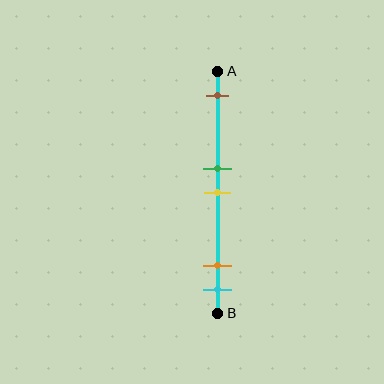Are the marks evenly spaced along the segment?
No, the marks are not evenly spaced.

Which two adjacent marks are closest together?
The green and yellow marks are the closest adjacent pair.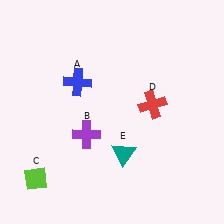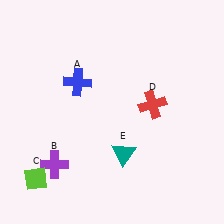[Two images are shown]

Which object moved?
The purple cross (B) moved left.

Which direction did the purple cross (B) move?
The purple cross (B) moved left.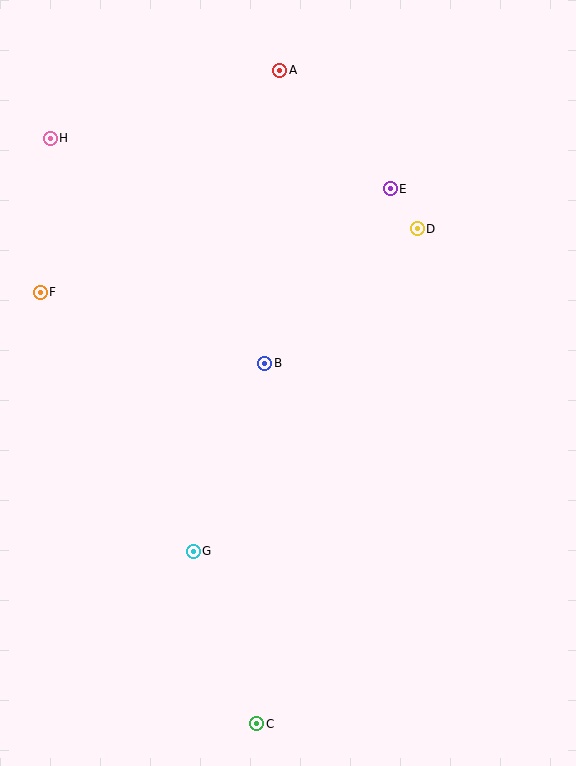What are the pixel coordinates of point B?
Point B is at (265, 363).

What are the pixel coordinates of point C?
Point C is at (257, 724).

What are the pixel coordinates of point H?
Point H is at (50, 138).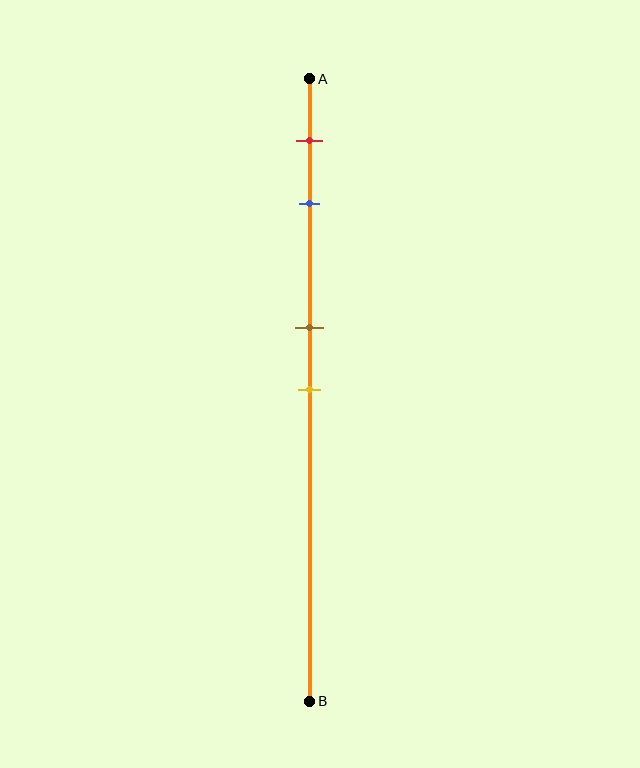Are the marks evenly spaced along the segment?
No, the marks are not evenly spaced.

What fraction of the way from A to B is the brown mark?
The brown mark is approximately 40% (0.4) of the way from A to B.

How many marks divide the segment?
There are 4 marks dividing the segment.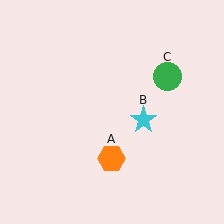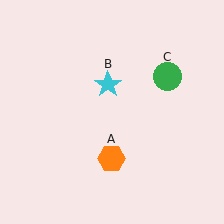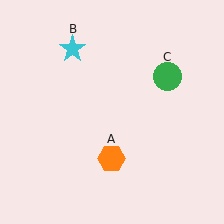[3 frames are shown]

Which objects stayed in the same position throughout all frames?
Orange hexagon (object A) and green circle (object C) remained stationary.